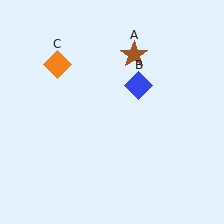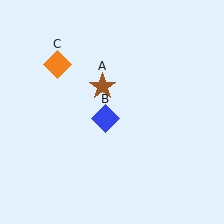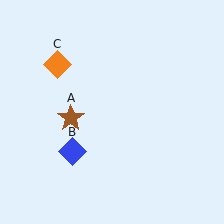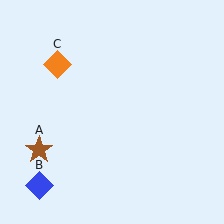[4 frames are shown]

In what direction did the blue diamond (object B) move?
The blue diamond (object B) moved down and to the left.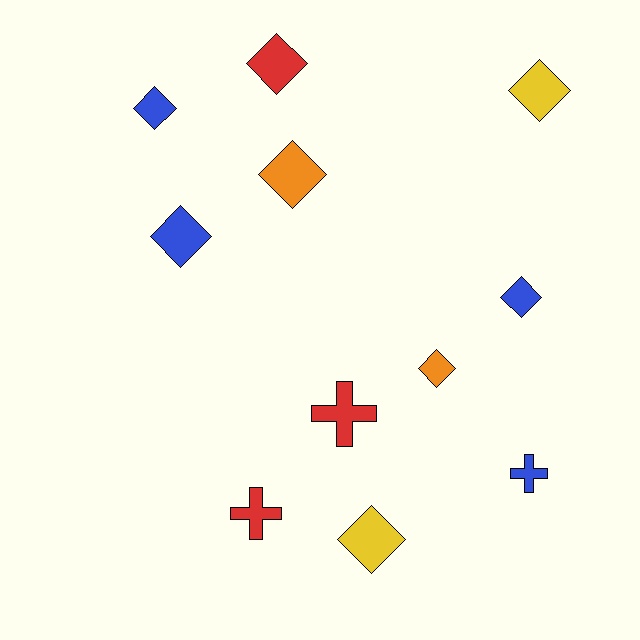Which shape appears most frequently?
Diamond, with 8 objects.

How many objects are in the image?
There are 11 objects.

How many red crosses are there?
There are 2 red crosses.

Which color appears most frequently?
Blue, with 4 objects.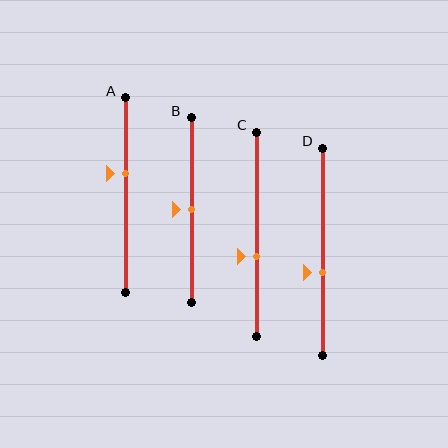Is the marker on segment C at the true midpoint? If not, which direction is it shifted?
No, the marker on segment C is shifted downward by about 11% of the segment length.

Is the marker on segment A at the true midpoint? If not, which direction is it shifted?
No, the marker on segment A is shifted upward by about 11% of the segment length.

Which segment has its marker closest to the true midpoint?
Segment B has its marker closest to the true midpoint.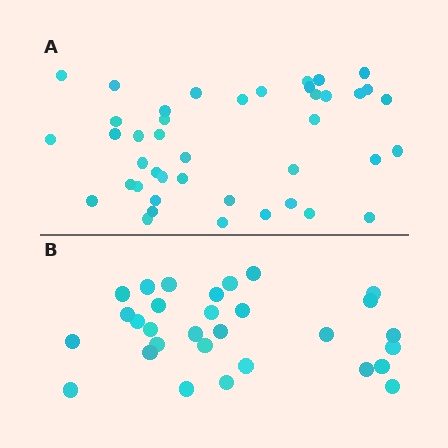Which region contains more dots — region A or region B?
Region A (the top region) has more dots.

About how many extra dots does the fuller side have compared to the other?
Region A has roughly 12 or so more dots than region B.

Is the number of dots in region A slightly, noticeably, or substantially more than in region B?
Region A has noticeably more, but not dramatically so. The ratio is roughly 1.4 to 1.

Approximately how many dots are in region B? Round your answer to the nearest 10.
About 30 dots.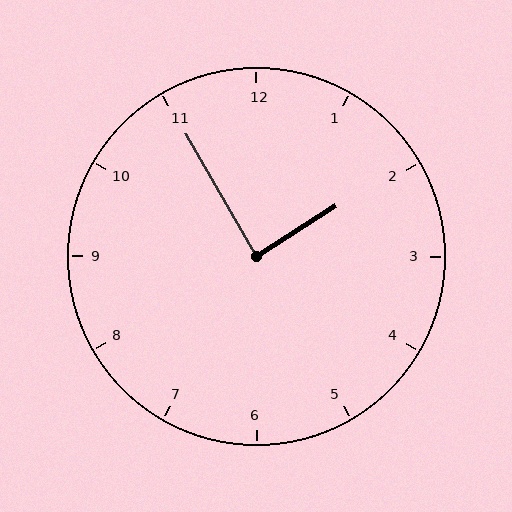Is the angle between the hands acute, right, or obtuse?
It is right.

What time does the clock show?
1:55.